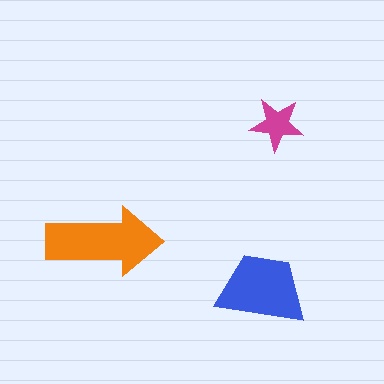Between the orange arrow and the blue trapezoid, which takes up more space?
The orange arrow.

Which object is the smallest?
The magenta star.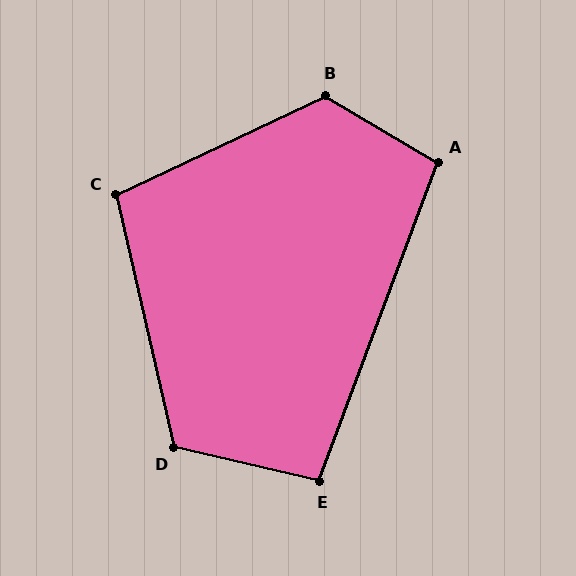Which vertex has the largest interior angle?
B, at approximately 124 degrees.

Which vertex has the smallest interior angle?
E, at approximately 97 degrees.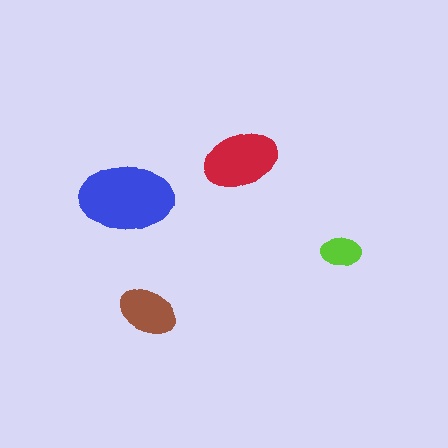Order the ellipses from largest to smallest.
the blue one, the red one, the brown one, the lime one.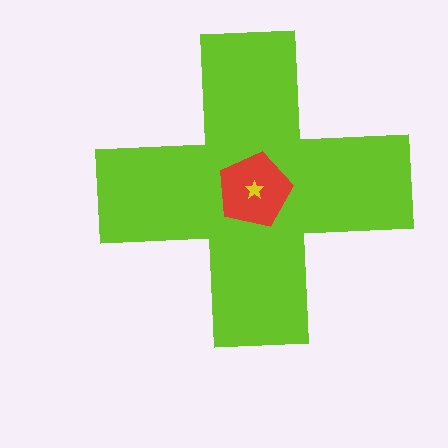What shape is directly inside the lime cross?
The red pentagon.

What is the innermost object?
The yellow star.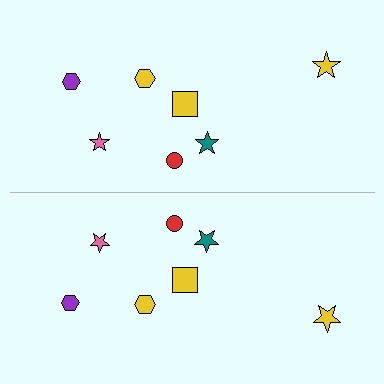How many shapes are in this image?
There are 14 shapes in this image.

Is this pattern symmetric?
Yes, this pattern has bilateral (reflection) symmetry.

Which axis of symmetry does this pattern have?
The pattern has a horizontal axis of symmetry running through the center of the image.